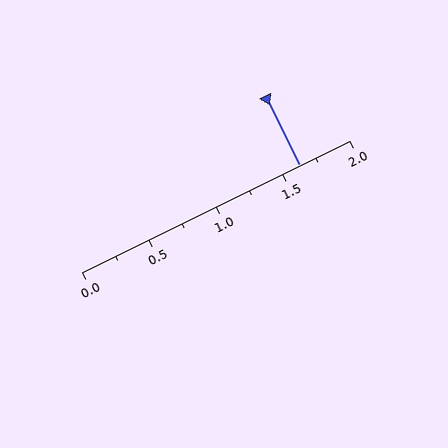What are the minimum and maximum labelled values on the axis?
The axis runs from 0.0 to 2.0.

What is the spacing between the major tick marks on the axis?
The major ticks are spaced 0.5 apart.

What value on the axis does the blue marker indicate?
The marker indicates approximately 1.62.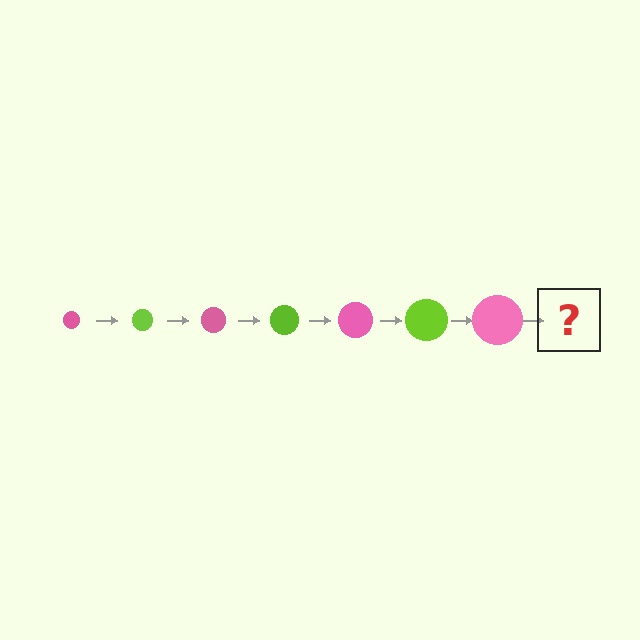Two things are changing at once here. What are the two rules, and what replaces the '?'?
The two rules are that the circle grows larger each step and the color cycles through pink and lime. The '?' should be a lime circle, larger than the previous one.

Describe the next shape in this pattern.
It should be a lime circle, larger than the previous one.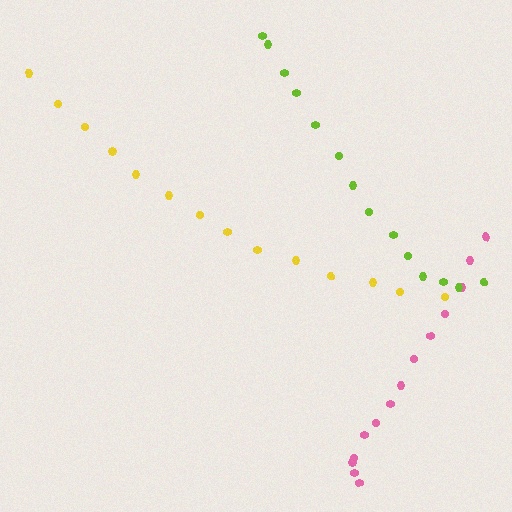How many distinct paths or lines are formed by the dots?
There are 3 distinct paths.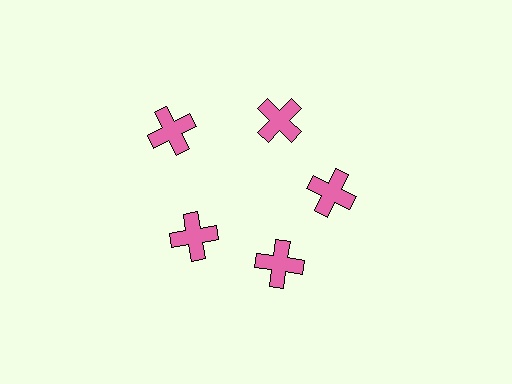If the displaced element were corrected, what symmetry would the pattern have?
It would have 5-fold rotational symmetry — the pattern would map onto itself every 72 degrees.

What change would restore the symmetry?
The symmetry would be restored by moving it inward, back onto the ring so that all 5 crosses sit at equal angles and equal distance from the center.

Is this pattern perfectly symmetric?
No. The 5 pink crosses are arranged in a ring, but one element near the 10 o'clock position is pushed outward from the center, breaking the 5-fold rotational symmetry.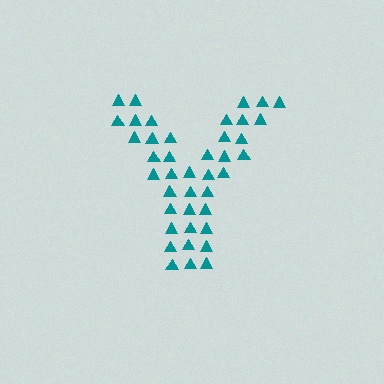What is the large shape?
The large shape is the letter Y.